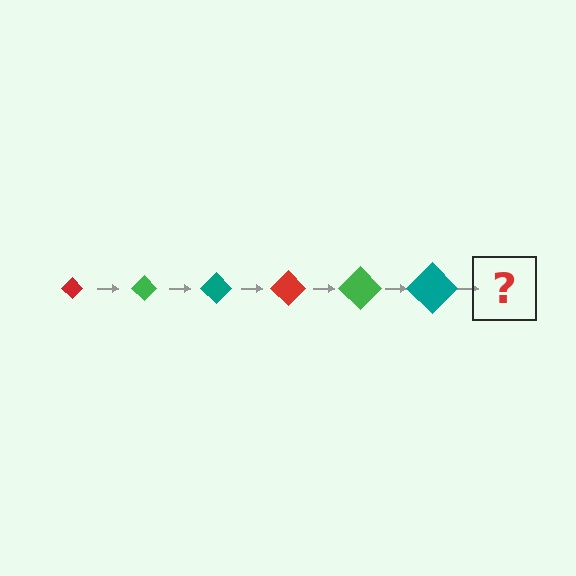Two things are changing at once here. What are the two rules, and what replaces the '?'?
The two rules are that the diamond grows larger each step and the color cycles through red, green, and teal. The '?' should be a red diamond, larger than the previous one.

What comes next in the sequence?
The next element should be a red diamond, larger than the previous one.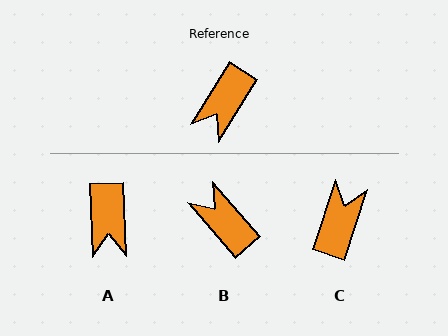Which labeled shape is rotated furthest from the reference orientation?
C, about 167 degrees away.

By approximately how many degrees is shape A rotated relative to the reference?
Approximately 34 degrees counter-clockwise.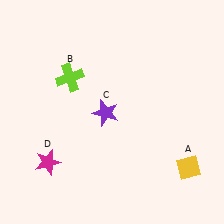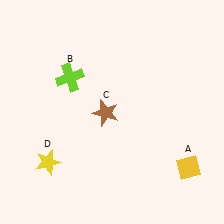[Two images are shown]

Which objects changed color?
C changed from purple to brown. D changed from magenta to yellow.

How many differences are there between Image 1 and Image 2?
There are 2 differences between the two images.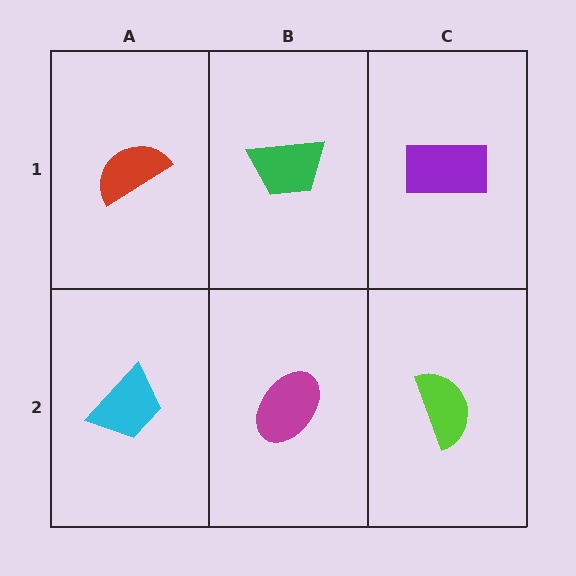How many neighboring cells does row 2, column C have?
2.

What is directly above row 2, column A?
A red semicircle.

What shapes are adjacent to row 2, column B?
A green trapezoid (row 1, column B), a cyan trapezoid (row 2, column A), a lime semicircle (row 2, column C).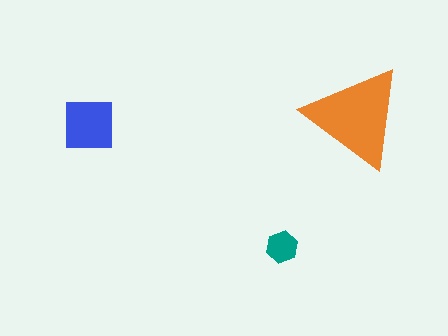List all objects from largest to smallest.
The orange triangle, the blue square, the teal hexagon.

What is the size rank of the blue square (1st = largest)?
2nd.